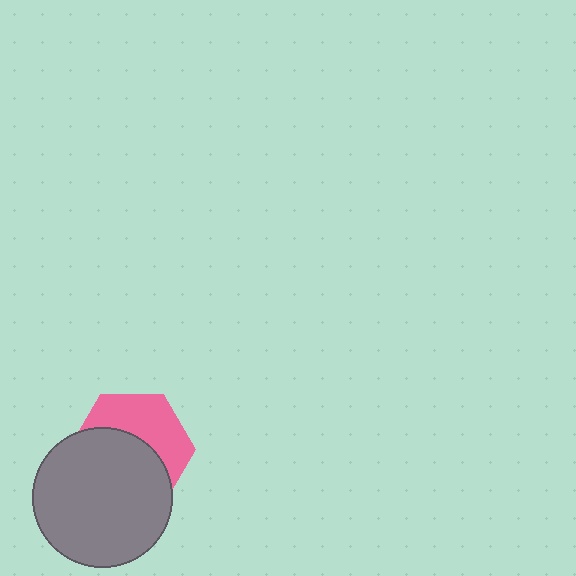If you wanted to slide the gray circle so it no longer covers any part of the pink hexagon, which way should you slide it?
Slide it down — that is the most direct way to separate the two shapes.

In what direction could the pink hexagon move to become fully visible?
The pink hexagon could move up. That would shift it out from behind the gray circle entirely.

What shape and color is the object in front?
The object in front is a gray circle.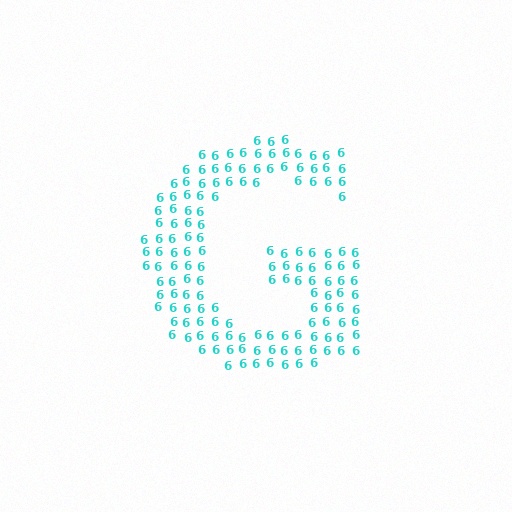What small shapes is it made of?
It is made of small digit 6's.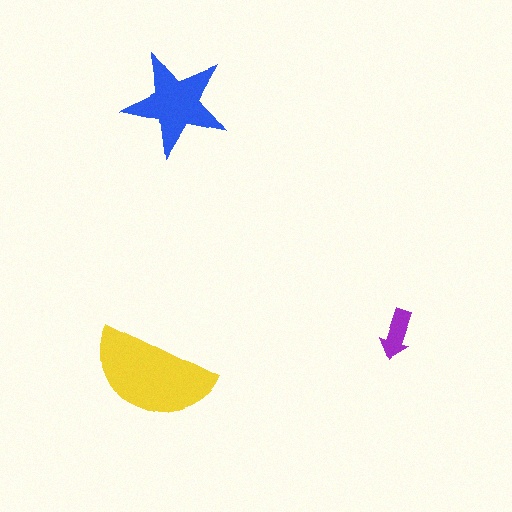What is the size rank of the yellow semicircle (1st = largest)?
1st.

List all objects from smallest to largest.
The purple arrow, the blue star, the yellow semicircle.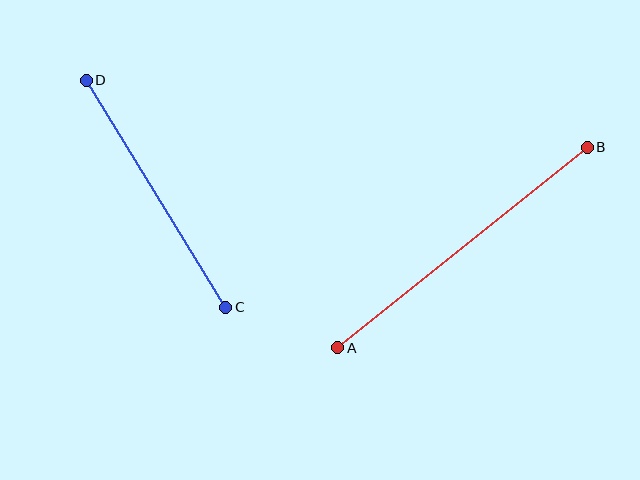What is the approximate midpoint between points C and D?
The midpoint is at approximately (156, 194) pixels.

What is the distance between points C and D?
The distance is approximately 267 pixels.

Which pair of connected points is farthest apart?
Points A and B are farthest apart.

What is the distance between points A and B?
The distance is approximately 320 pixels.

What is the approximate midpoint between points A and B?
The midpoint is at approximately (463, 247) pixels.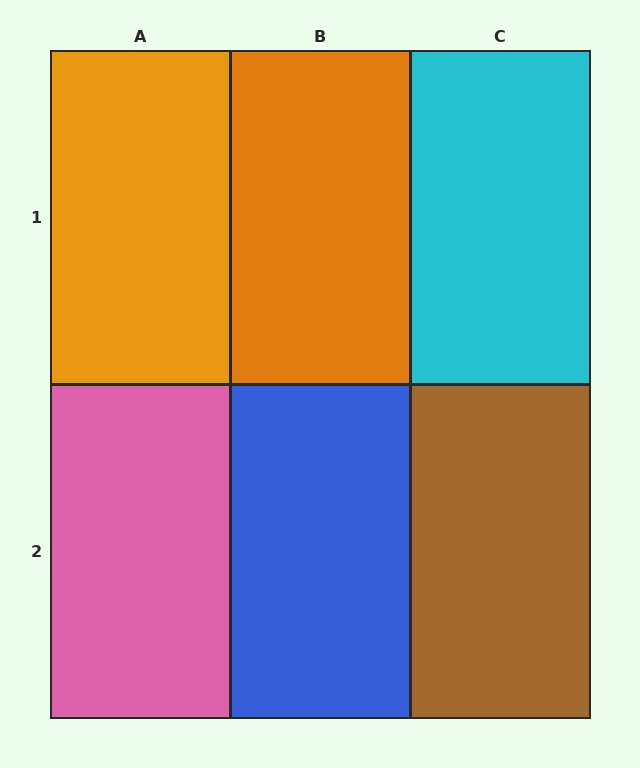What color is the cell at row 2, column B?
Blue.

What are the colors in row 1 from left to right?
Orange, orange, cyan.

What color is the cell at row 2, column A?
Pink.